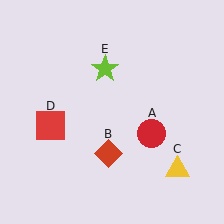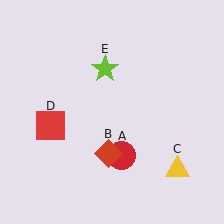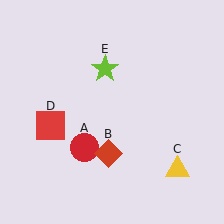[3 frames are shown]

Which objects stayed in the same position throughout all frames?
Red diamond (object B) and yellow triangle (object C) and red square (object D) and lime star (object E) remained stationary.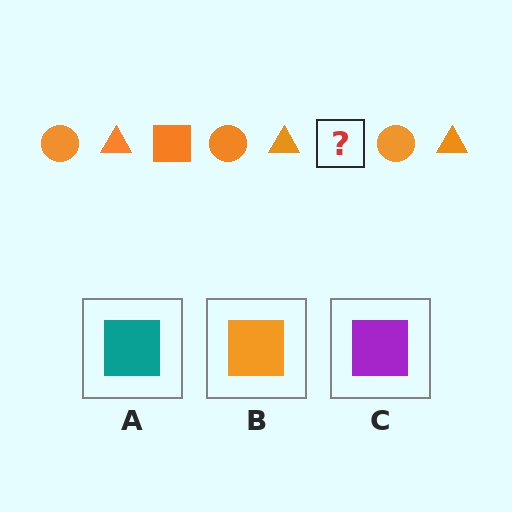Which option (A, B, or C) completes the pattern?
B.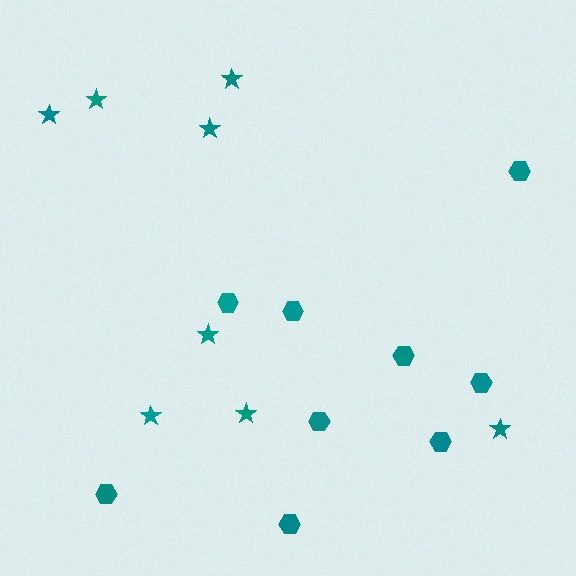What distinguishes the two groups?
There are 2 groups: one group of stars (8) and one group of hexagons (9).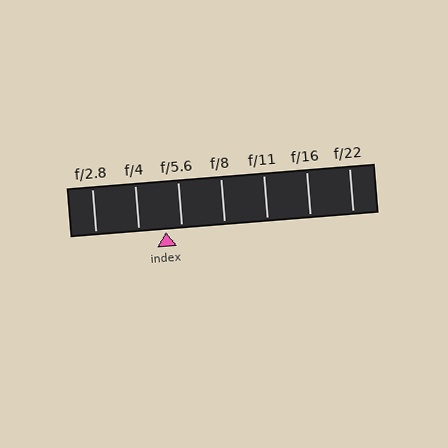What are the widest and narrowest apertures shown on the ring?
The widest aperture shown is f/2.8 and the narrowest is f/22.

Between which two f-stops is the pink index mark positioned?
The index mark is between f/4 and f/5.6.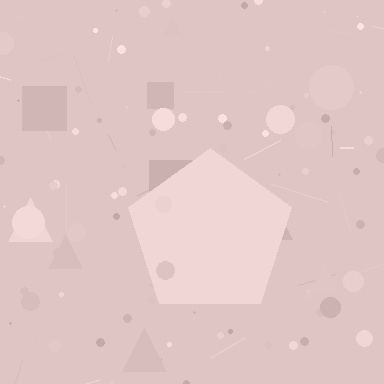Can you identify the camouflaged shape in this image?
The camouflaged shape is a pentagon.